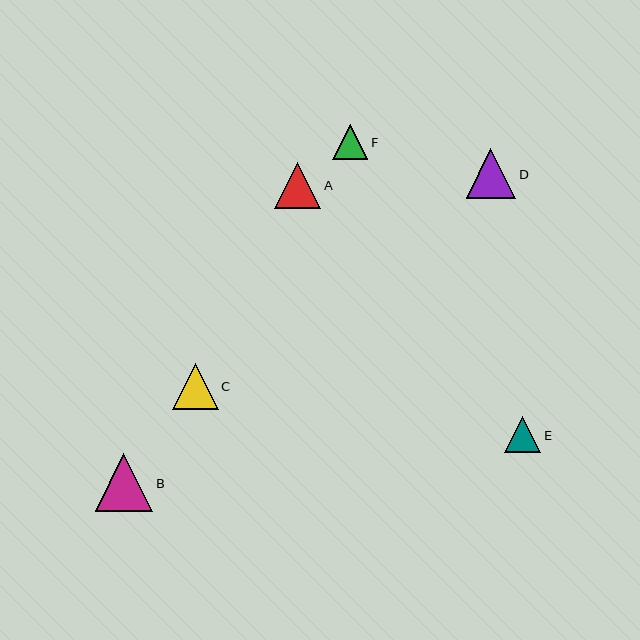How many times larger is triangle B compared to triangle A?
Triangle B is approximately 1.2 times the size of triangle A.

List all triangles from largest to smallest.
From largest to smallest: B, D, A, C, E, F.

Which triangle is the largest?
Triangle B is the largest with a size of approximately 58 pixels.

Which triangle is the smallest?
Triangle F is the smallest with a size of approximately 35 pixels.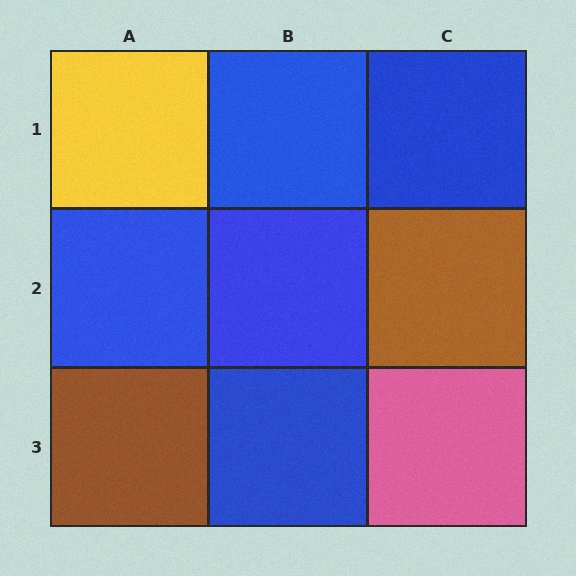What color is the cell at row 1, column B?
Blue.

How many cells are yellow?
1 cell is yellow.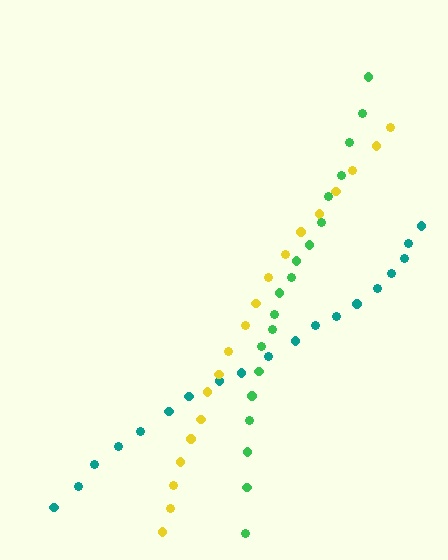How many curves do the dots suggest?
There are 3 distinct paths.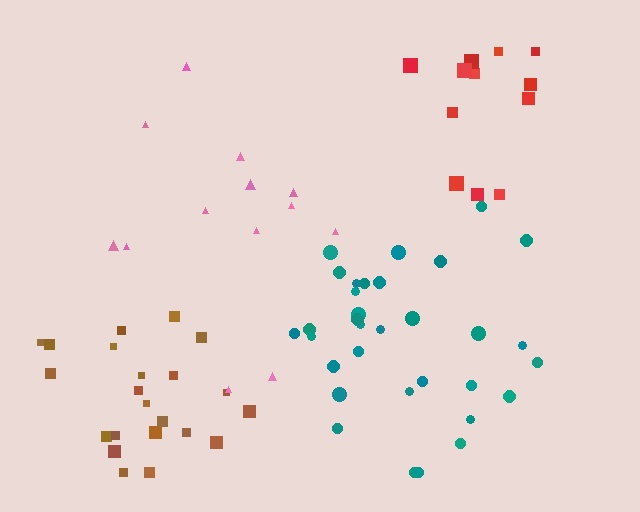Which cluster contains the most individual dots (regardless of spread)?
Teal (33).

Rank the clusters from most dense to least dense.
teal, brown, red, pink.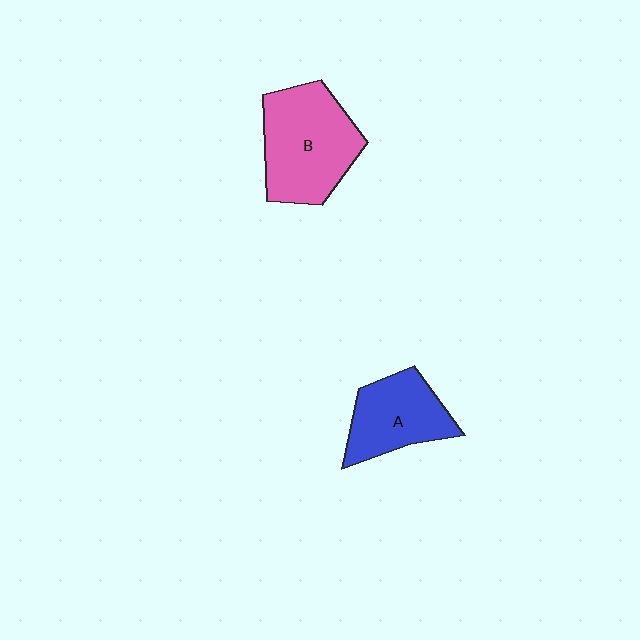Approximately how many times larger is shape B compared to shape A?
Approximately 1.4 times.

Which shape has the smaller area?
Shape A (blue).